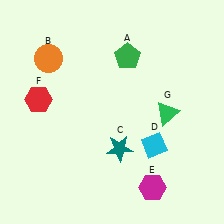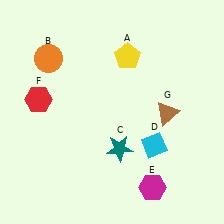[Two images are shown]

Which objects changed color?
A changed from green to yellow. G changed from green to brown.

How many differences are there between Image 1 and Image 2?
There are 2 differences between the two images.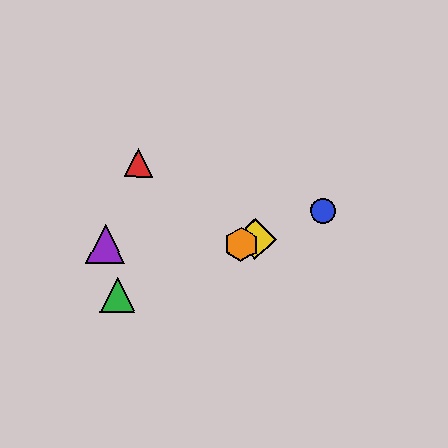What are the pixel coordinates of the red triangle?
The red triangle is at (139, 163).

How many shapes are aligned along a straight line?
4 shapes (the blue circle, the green triangle, the yellow diamond, the orange hexagon) are aligned along a straight line.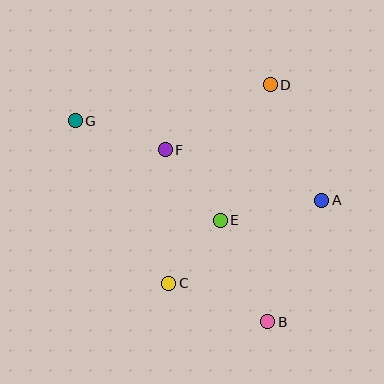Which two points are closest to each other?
Points C and E are closest to each other.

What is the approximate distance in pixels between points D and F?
The distance between D and F is approximately 123 pixels.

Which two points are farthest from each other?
Points B and G are farthest from each other.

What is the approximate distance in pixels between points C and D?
The distance between C and D is approximately 223 pixels.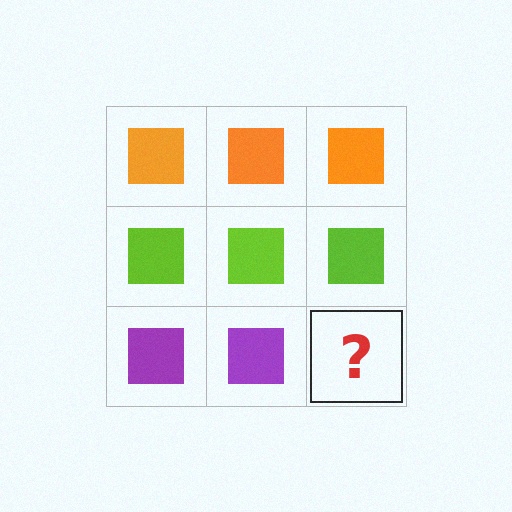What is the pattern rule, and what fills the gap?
The rule is that each row has a consistent color. The gap should be filled with a purple square.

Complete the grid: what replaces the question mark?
The question mark should be replaced with a purple square.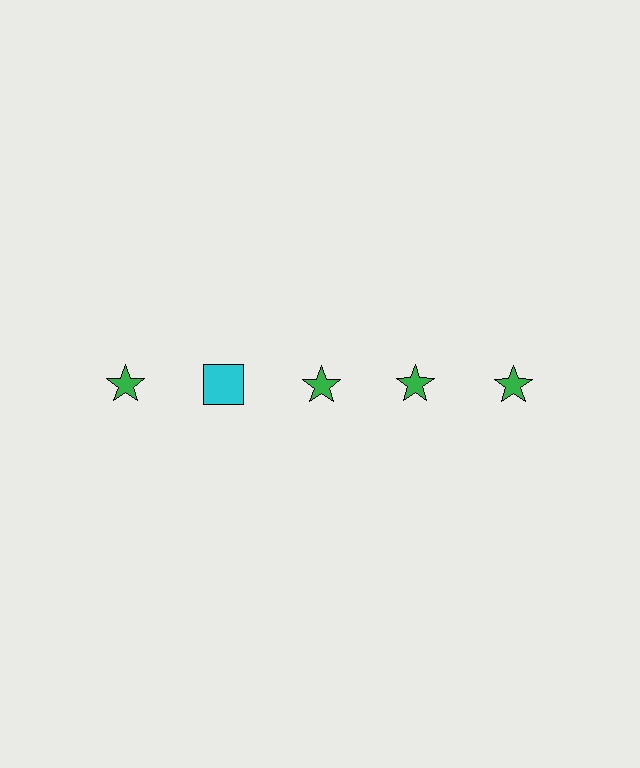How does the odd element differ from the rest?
It differs in both color (cyan instead of green) and shape (square instead of star).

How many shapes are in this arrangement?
There are 5 shapes arranged in a grid pattern.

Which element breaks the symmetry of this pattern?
The cyan square in the top row, second from left column breaks the symmetry. All other shapes are green stars.